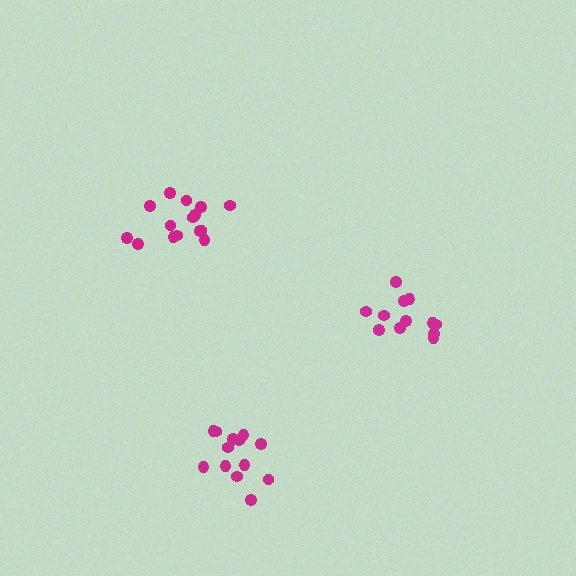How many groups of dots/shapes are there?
There are 3 groups.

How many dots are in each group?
Group 1: 15 dots, Group 2: 12 dots, Group 3: 13 dots (40 total).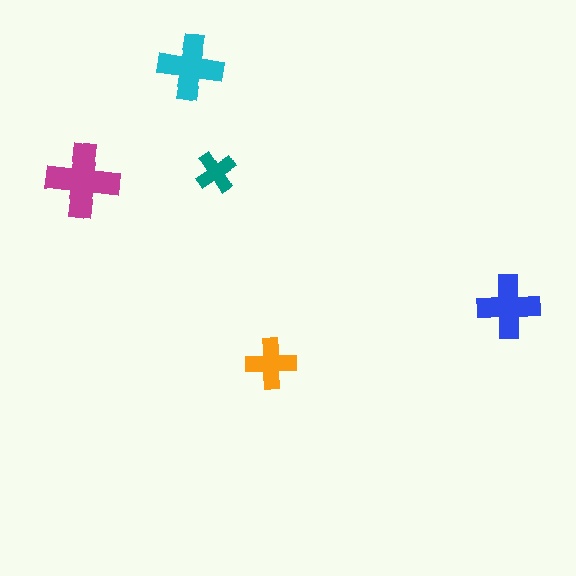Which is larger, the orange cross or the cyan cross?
The cyan one.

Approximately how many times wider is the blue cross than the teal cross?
About 1.5 times wider.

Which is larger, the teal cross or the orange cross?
The orange one.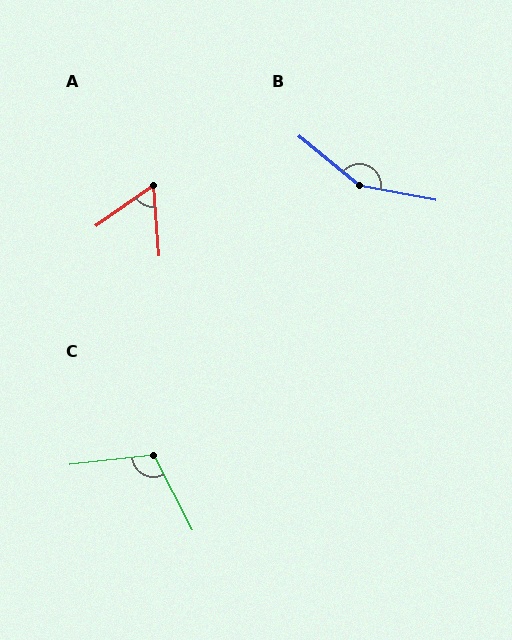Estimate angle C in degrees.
Approximately 111 degrees.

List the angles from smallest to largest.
A (59°), C (111°), B (151°).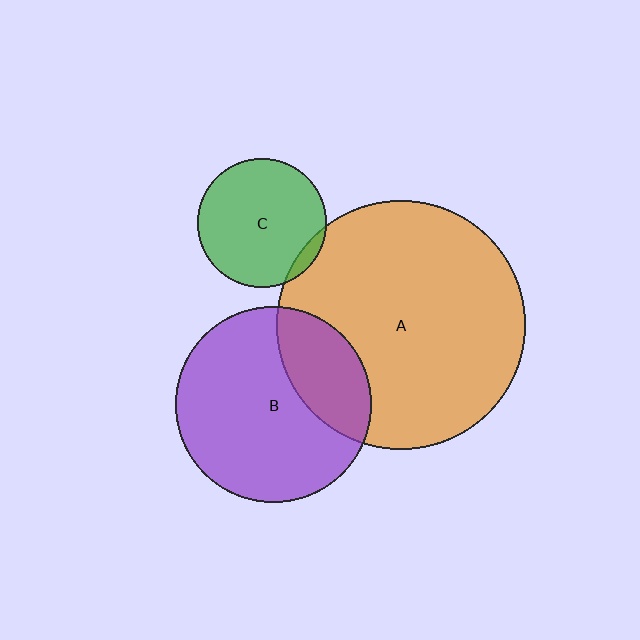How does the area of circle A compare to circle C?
Approximately 3.8 times.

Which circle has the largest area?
Circle A (orange).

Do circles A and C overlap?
Yes.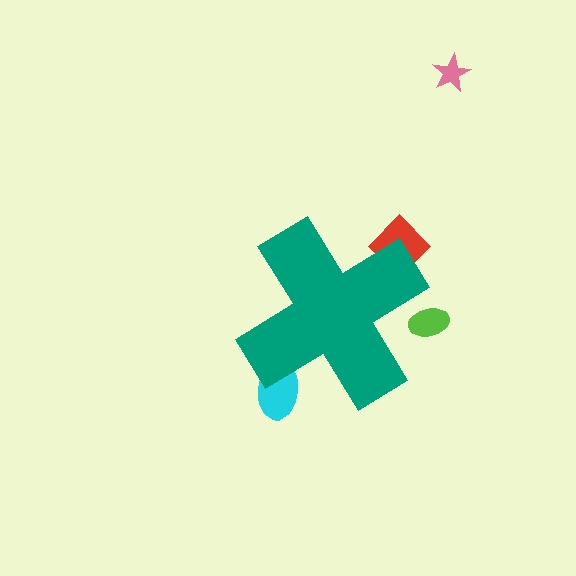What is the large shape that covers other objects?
A teal cross.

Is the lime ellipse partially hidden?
Yes, the lime ellipse is partially hidden behind the teal cross.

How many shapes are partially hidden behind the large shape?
3 shapes are partially hidden.